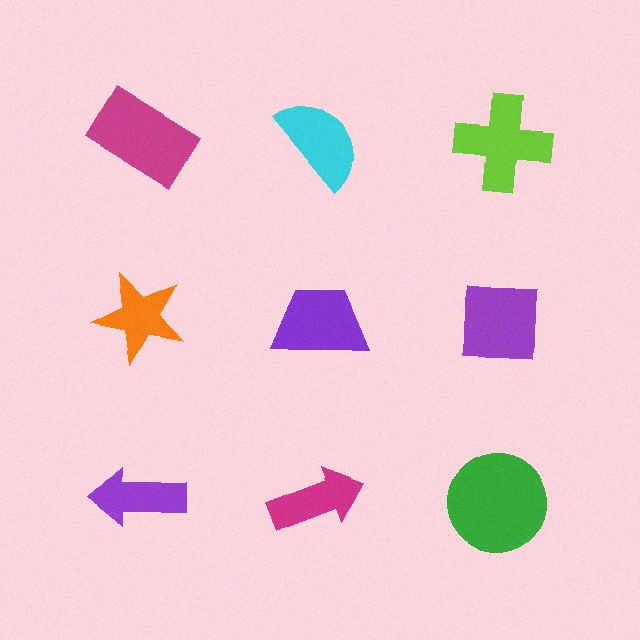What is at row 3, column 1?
A purple arrow.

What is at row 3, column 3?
A green circle.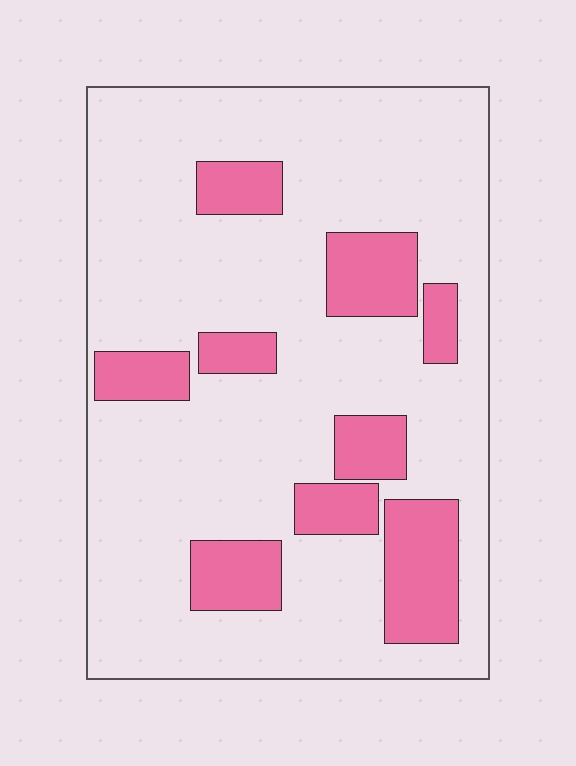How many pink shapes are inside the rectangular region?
9.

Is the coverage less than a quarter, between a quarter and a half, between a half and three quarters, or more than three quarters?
Less than a quarter.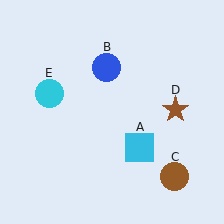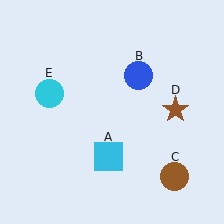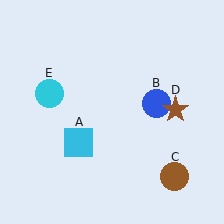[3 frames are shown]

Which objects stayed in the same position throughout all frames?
Brown circle (object C) and brown star (object D) and cyan circle (object E) remained stationary.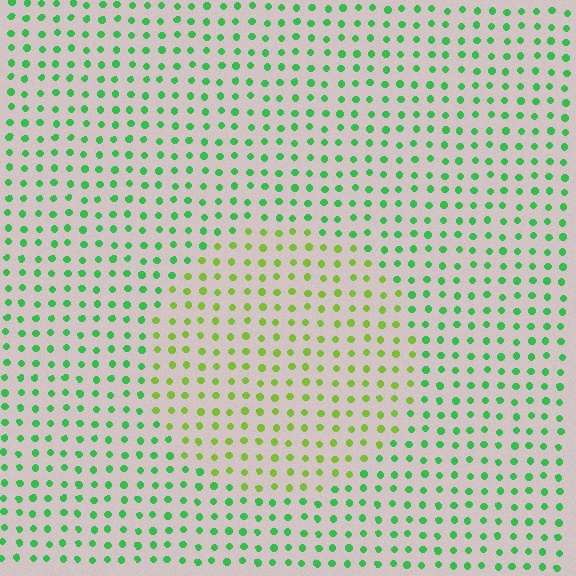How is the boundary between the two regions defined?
The boundary is defined purely by a slight shift in hue (about 42 degrees). Spacing, size, and orientation are identical on both sides.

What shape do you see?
I see a circle.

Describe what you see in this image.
The image is filled with small green elements in a uniform arrangement. A circle-shaped region is visible where the elements are tinted to a slightly different hue, forming a subtle color boundary.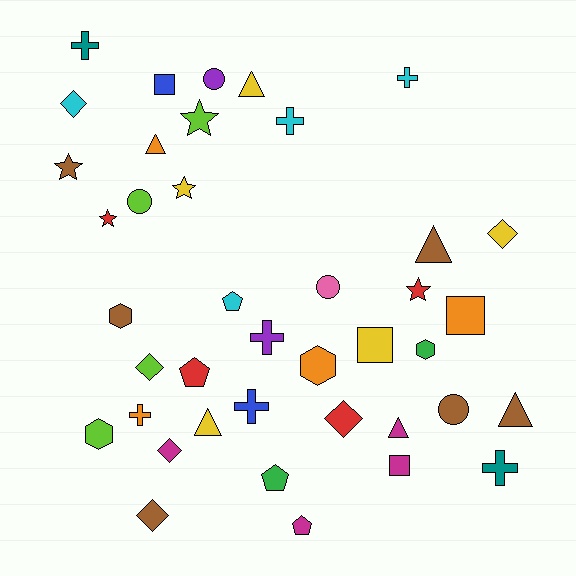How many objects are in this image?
There are 40 objects.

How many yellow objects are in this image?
There are 5 yellow objects.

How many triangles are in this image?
There are 6 triangles.